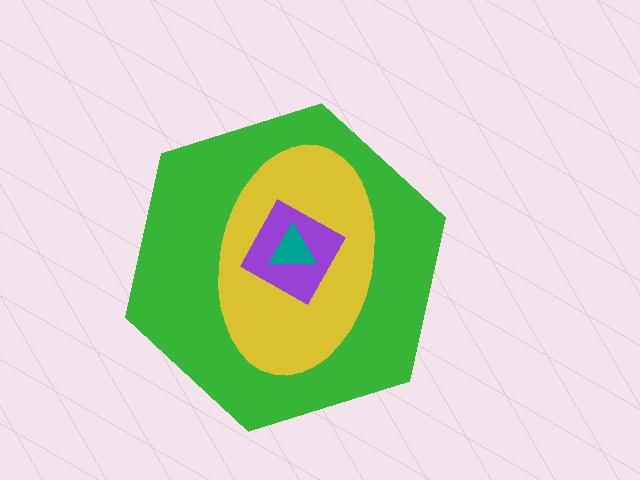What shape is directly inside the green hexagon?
The yellow ellipse.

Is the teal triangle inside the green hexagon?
Yes.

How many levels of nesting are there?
4.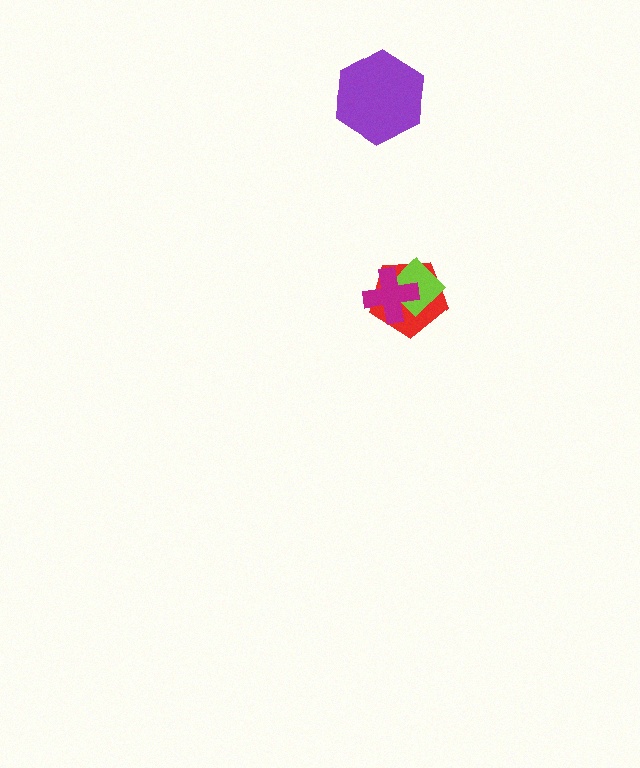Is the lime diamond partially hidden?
Yes, it is partially covered by another shape.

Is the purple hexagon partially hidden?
No, no other shape covers it.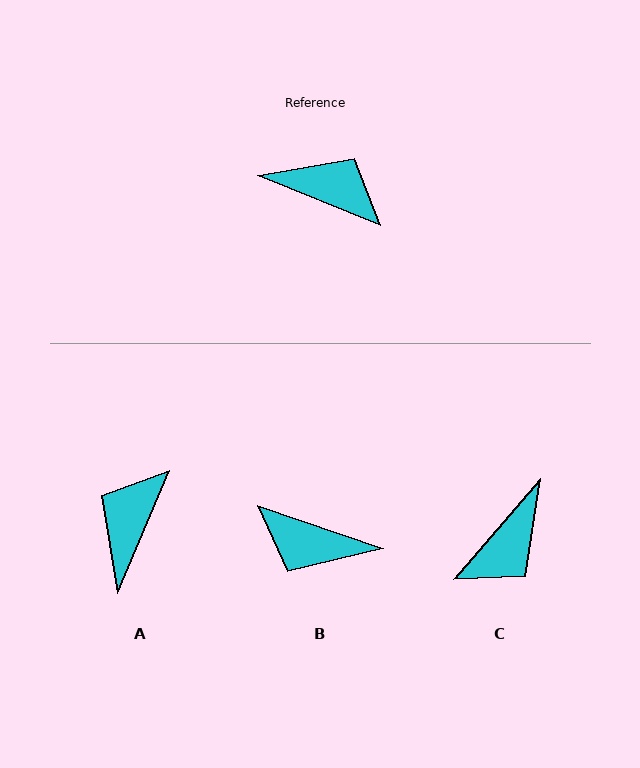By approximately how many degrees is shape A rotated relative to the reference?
Approximately 89 degrees counter-clockwise.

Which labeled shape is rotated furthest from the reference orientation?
B, about 177 degrees away.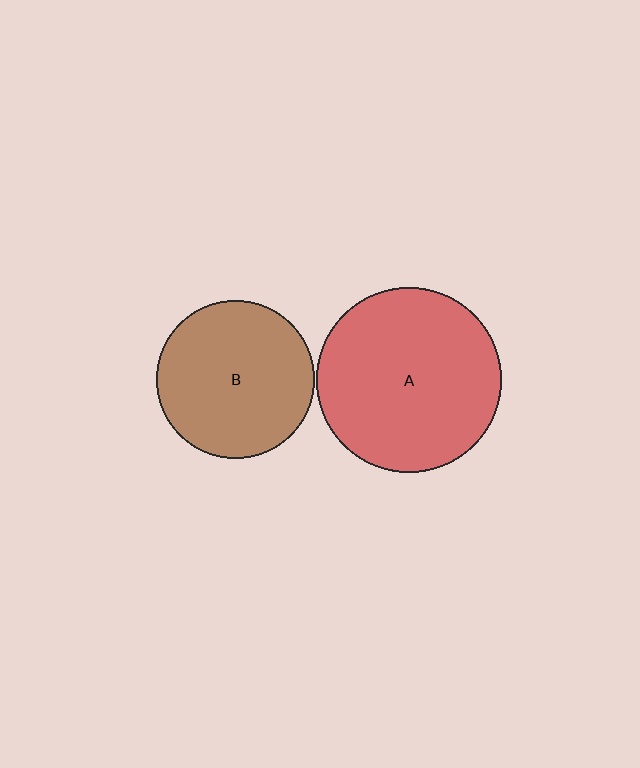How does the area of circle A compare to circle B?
Approximately 1.4 times.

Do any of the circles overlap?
No, none of the circles overlap.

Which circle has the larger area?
Circle A (red).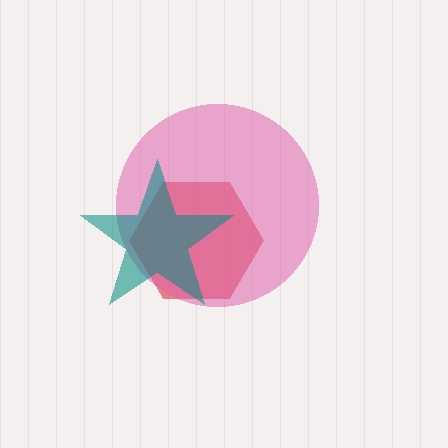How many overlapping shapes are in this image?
There are 3 overlapping shapes in the image.